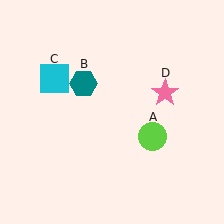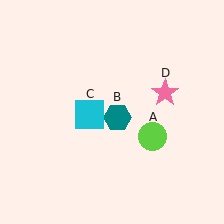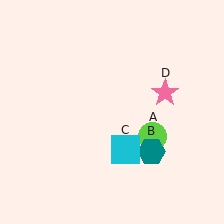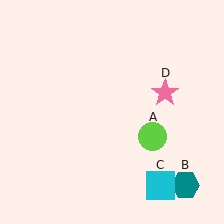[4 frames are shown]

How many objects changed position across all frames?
2 objects changed position: teal hexagon (object B), cyan square (object C).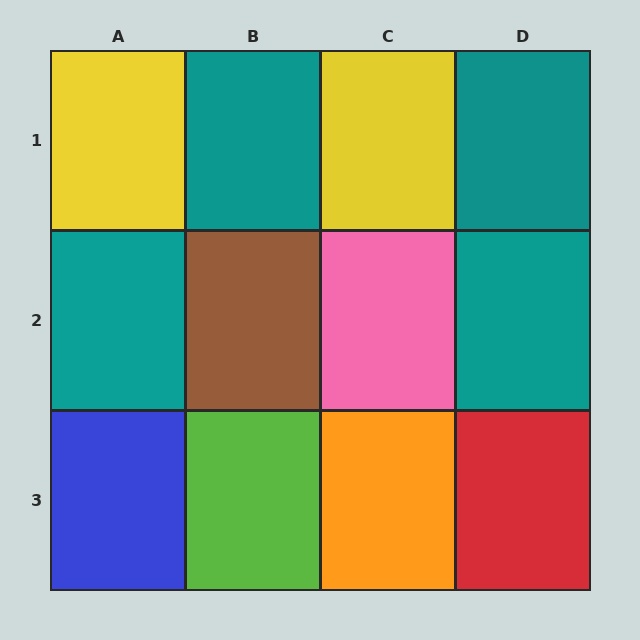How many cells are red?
1 cell is red.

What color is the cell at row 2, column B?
Brown.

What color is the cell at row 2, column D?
Teal.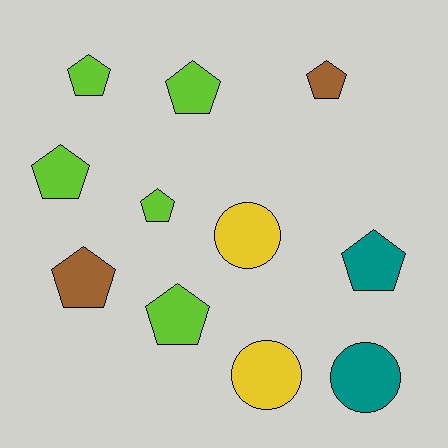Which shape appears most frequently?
Pentagon, with 8 objects.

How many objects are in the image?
There are 11 objects.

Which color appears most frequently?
Lime, with 5 objects.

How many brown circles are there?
There are no brown circles.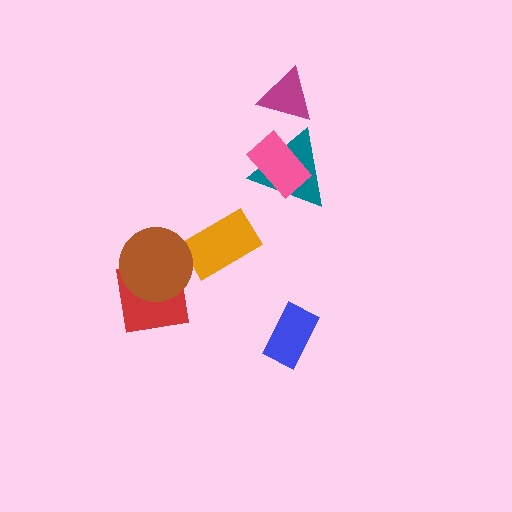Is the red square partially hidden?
Yes, it is partially covered by another shape.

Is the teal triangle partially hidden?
Yes, it is partially covered by another shape.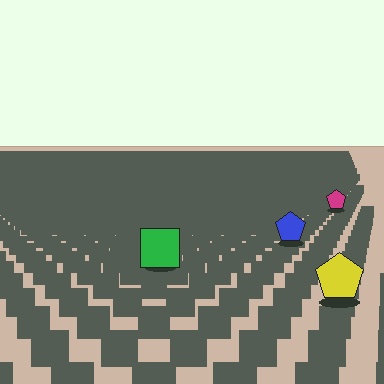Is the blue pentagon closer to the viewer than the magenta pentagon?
Yes. The blue pentagon is closer — you can tell from the texture gradient: the ground texture is coarser near it.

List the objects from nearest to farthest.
From nearest to farthest: the yellow pentagon, the green square, the blue pentagon, the magenta pentagon.